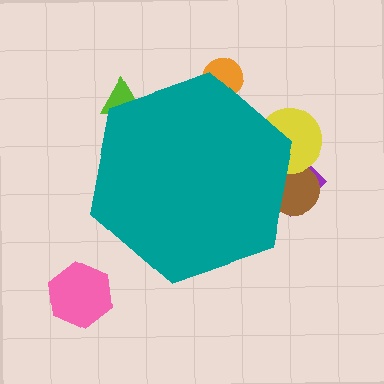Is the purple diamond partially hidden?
Yes, the purple diamond is partially hidden behind the teal hexagon.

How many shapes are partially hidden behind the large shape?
5 shapes are partially hidden.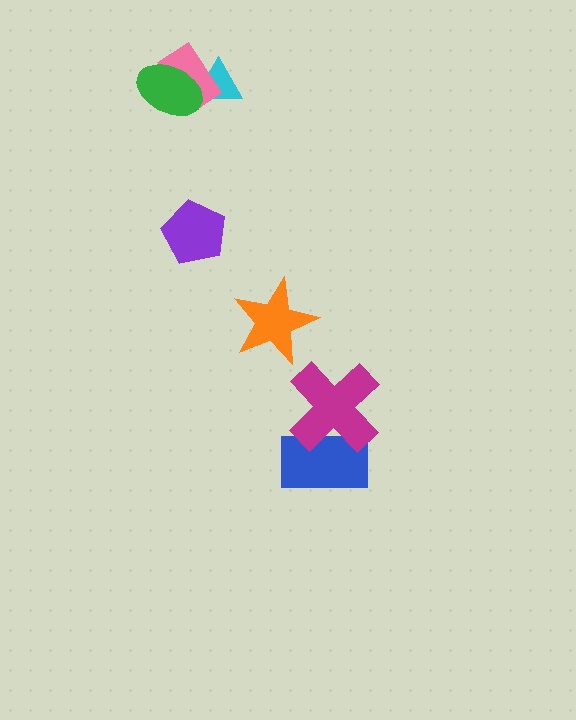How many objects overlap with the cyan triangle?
2 objects overlap with the cyan triangle.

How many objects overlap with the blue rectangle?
1 object overlaps with the blue rectangle.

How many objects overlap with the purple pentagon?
0 objects overlap with the purple pentagon.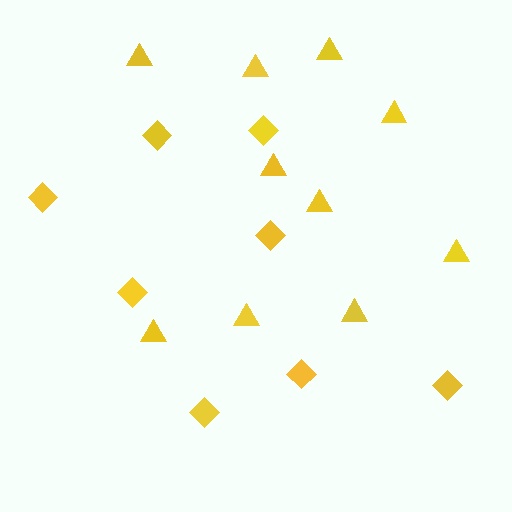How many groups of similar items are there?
There are 2 groups: one group of triangles (10) and one group of diamonds (8).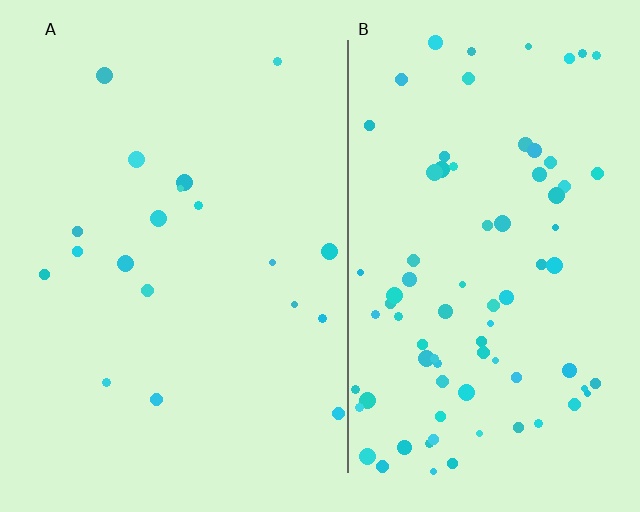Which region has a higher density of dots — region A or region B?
B (the right).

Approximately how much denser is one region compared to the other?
Approximately 4.3× — region B over region A.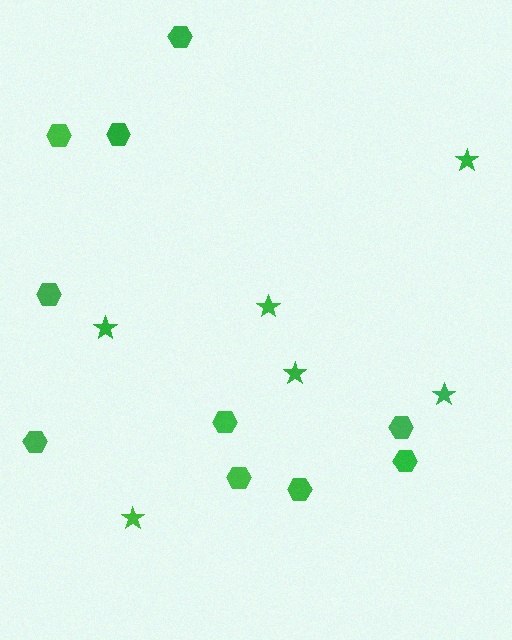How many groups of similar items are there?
There are 2 groups: one group of stars (6) and one group of hexagons (10).